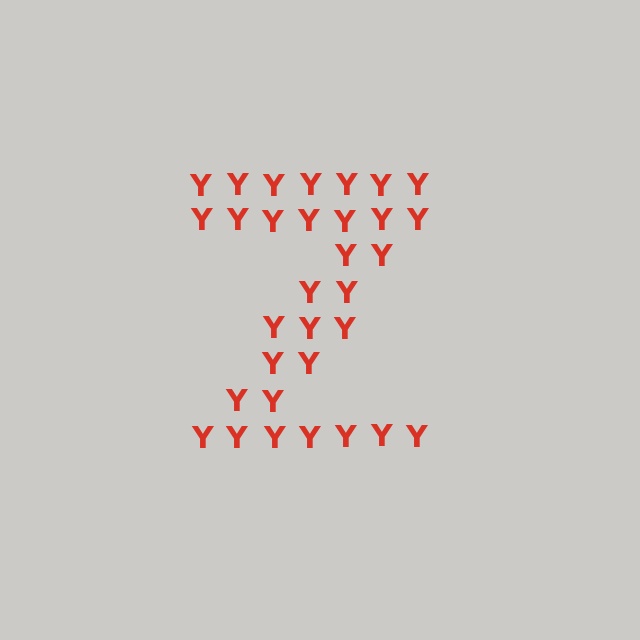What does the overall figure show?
The overall figure shows the letter Z.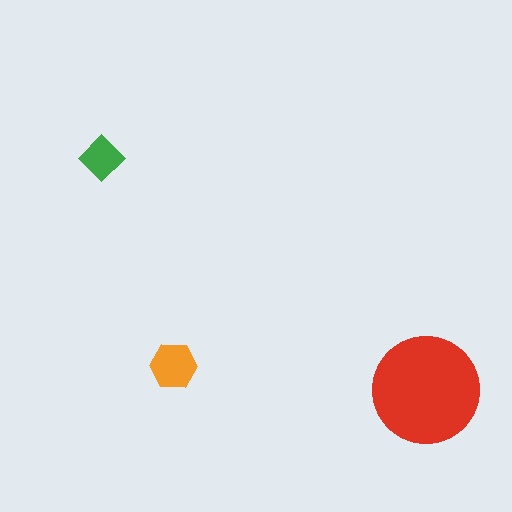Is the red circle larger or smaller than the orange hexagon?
Larger.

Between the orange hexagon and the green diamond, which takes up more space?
The orange hexagon.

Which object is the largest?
The red circle.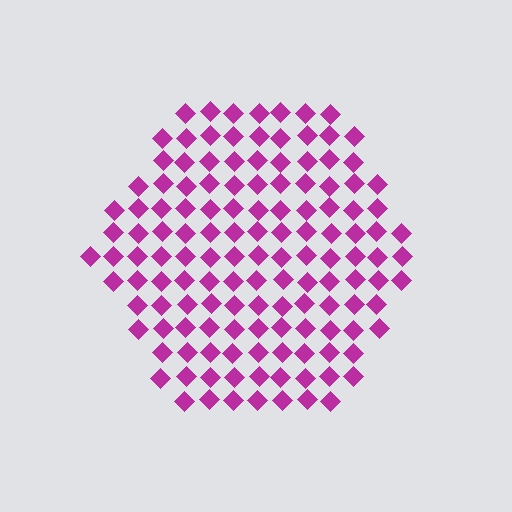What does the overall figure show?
The overall figure shows a hexagon.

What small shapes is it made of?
It is made of small diamonds.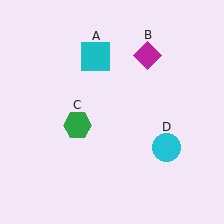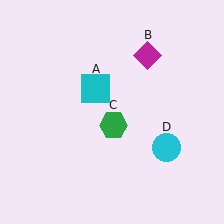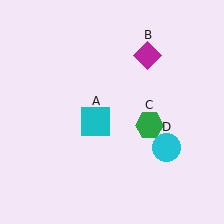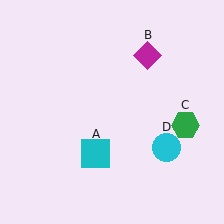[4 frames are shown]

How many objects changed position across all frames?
2 objects changed position: cyan square (object A), green hexagon (object C).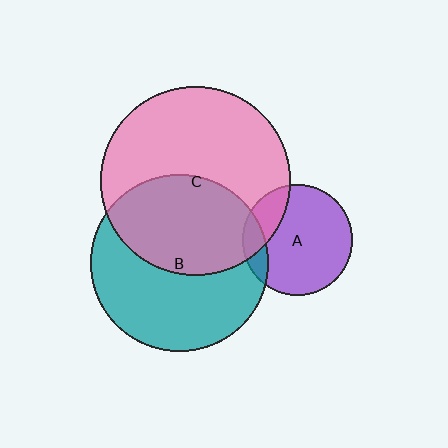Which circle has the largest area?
Circle C (pink).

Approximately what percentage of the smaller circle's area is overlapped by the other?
Approximately 20%.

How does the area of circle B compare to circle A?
Approximately 2.6 times.